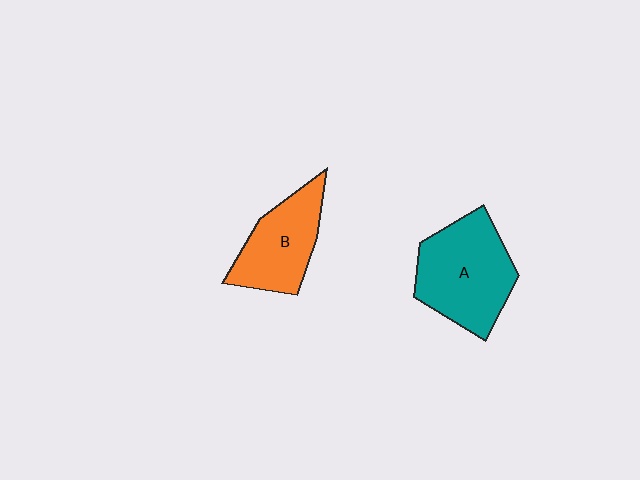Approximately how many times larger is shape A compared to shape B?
Approximately 1.3 times.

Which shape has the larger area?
Shape A (teal).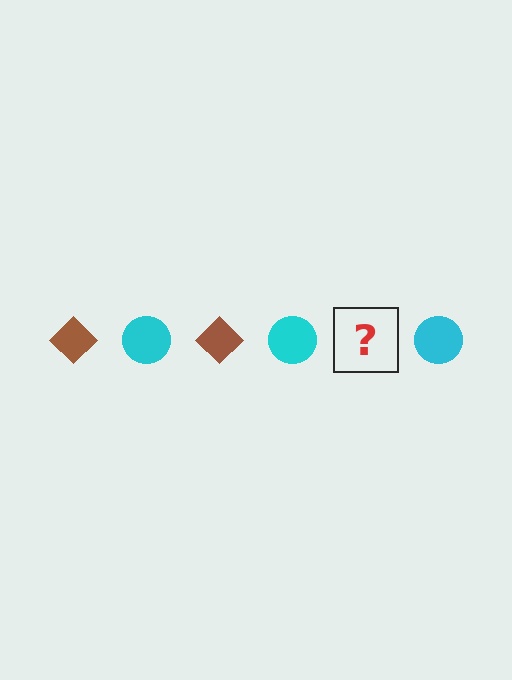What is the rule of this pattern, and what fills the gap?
The rule is that the pattern alternates between brown diamond and cyan circle. The gap should be filled with a brown diamond.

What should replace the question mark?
The question mark should be replaced with a brown diamond.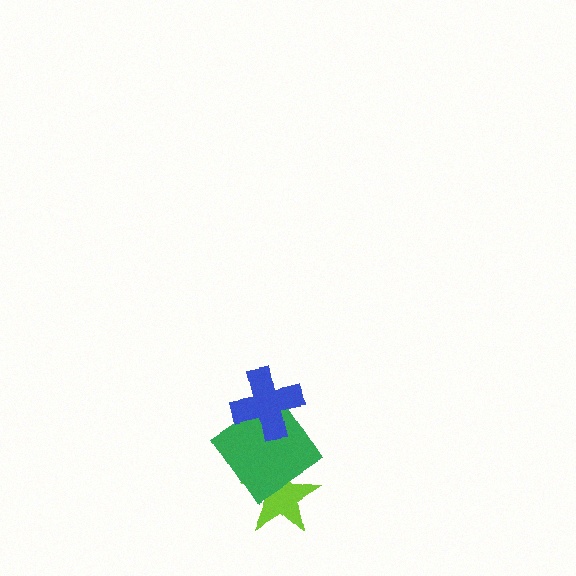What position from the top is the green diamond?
The green diamond is 2nd from the top.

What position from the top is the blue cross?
The blue cross is 1st from the top.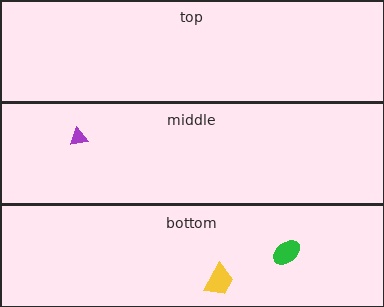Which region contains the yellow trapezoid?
The bottom region.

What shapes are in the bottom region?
The green ellipse, the yellow trapezoid.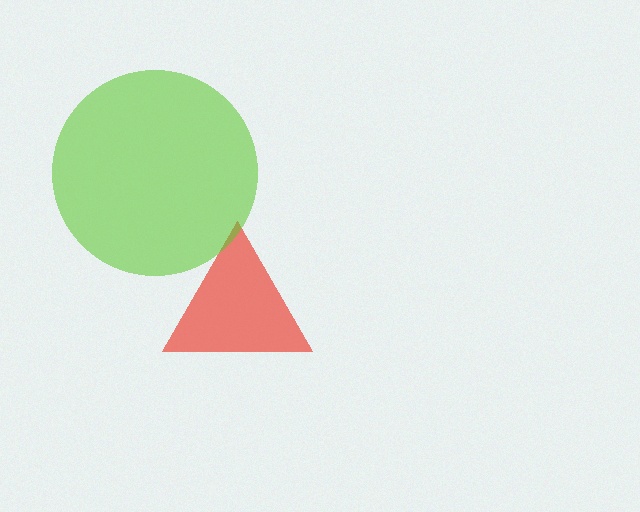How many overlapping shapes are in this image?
There are 2 overlapping shapes in the image.